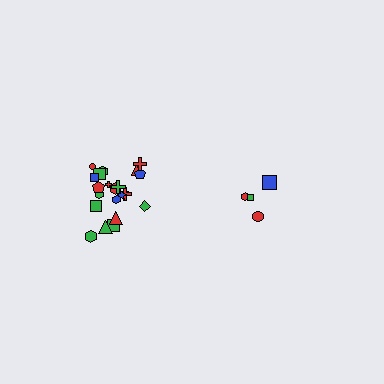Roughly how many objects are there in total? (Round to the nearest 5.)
Roughly 25 objects in total.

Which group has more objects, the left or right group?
The left group.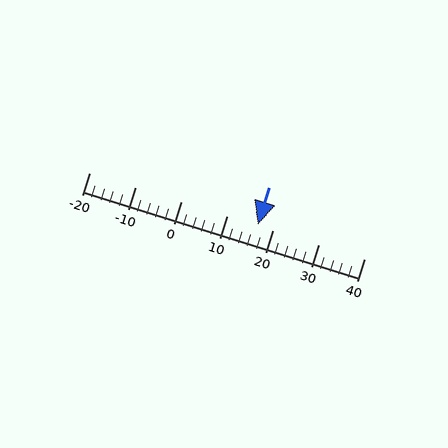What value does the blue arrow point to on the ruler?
The blue arrow points to approximately 17.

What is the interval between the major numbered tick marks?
The major tick marks are spaced 10 units apart.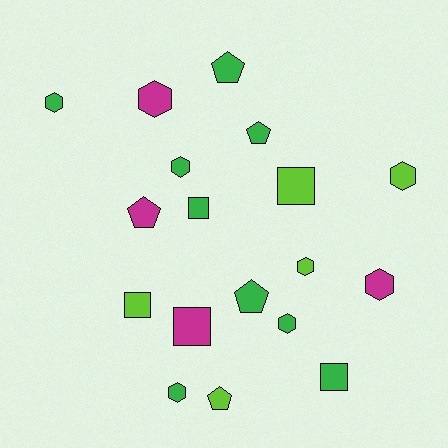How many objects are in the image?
There are 18 objects.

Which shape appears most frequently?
Hexagon, with 8 objects.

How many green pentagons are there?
There are 3 green pentagons.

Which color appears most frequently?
Green, with 9 objects.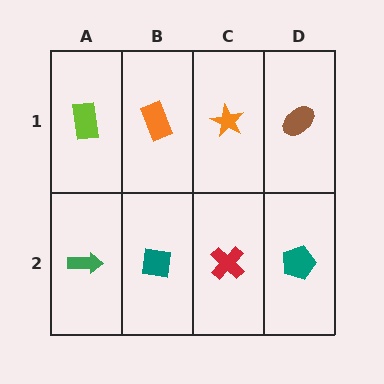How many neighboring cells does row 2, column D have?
2.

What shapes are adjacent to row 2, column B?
An orange rectangle (row 1, column B), a green arrow (row 2, column A), a red cross (row 2, column C).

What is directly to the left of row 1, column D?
An orange star.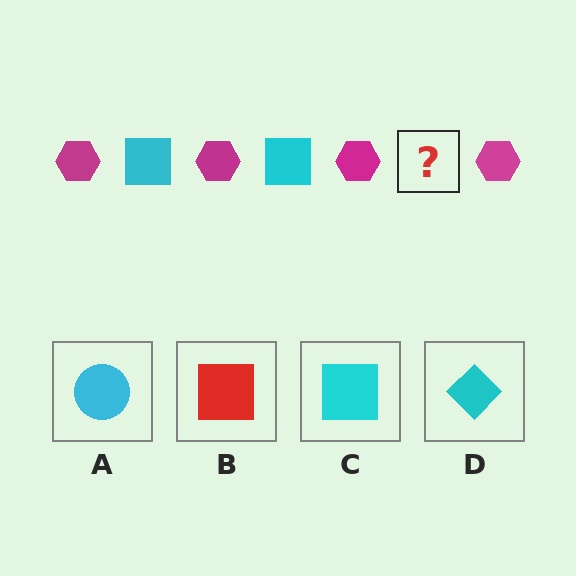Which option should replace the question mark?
Option C.